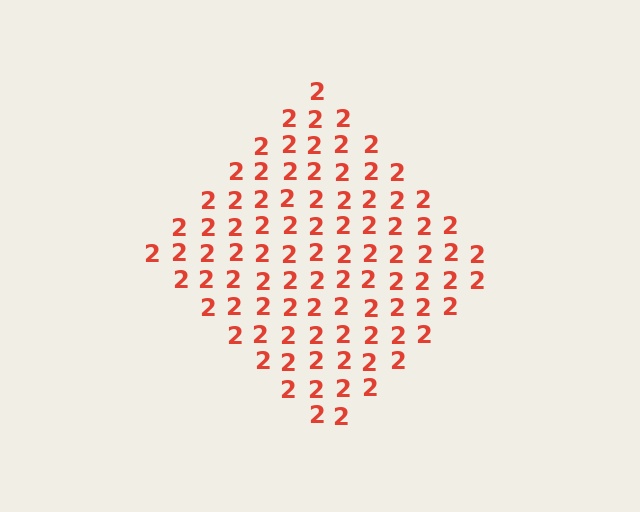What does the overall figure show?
The overall figure shows a diamond.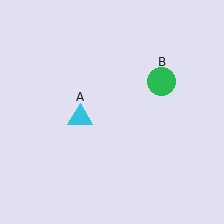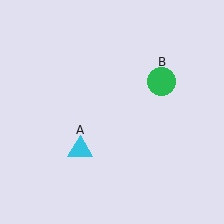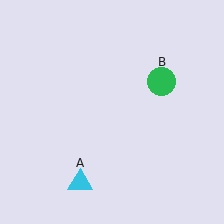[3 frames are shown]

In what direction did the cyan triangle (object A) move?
The cyan triangle (object A) moved down.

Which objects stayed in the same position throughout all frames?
Green circle (object B) remained stationary.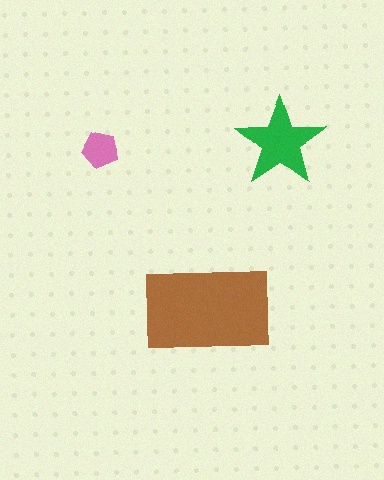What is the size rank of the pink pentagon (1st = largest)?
3rd.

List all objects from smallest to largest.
The pink pentagon, the green star, the brown rectangle.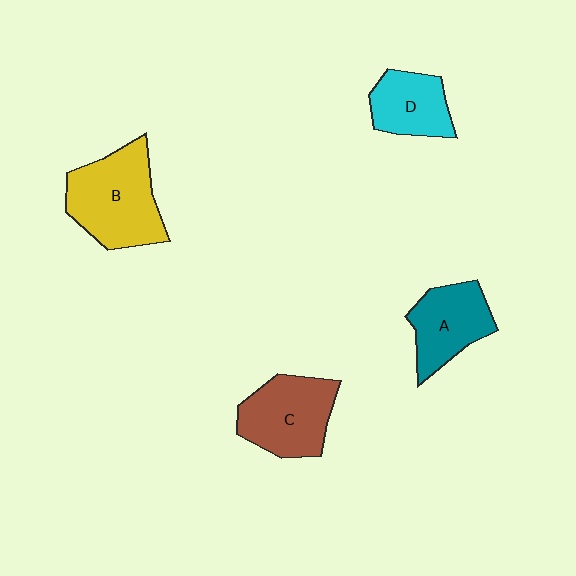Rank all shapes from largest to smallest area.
From largest to smallest: B (yellow), C (brown), A (teal), D (cyan).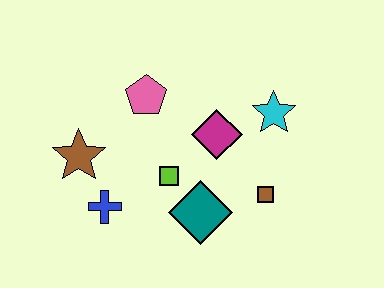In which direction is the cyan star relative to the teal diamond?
The cyan star is above the teal diamond.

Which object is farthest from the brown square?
The brown star is farthest from the brown square.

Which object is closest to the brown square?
The teal diamond is closest to the brown square.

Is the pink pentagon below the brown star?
No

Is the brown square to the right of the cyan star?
No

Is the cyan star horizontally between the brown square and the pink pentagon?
No